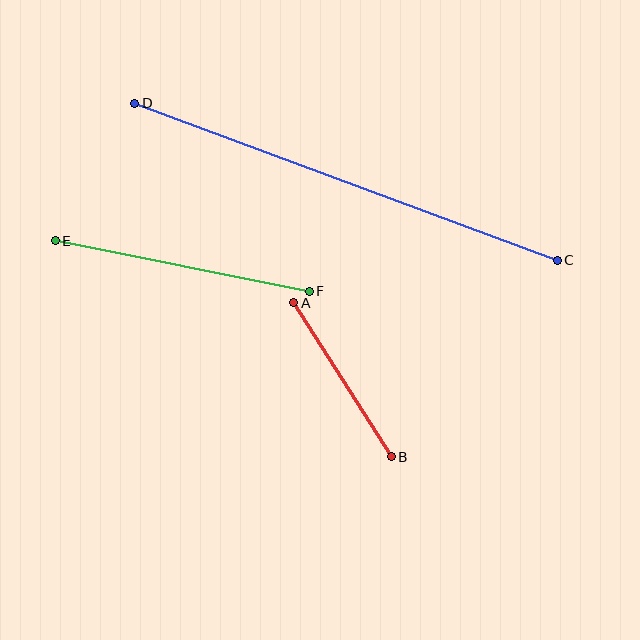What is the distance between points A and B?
The distance is approximately 182 pixels.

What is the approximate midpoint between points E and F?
The midpoint is at approximately (182, 266) pixels.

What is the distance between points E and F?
The distance is approximately 259 pixels.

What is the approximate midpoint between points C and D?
The midpoint is at approximately (346, 182) pixels.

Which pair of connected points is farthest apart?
Points C and D are farthest apart.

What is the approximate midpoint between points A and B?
The midpoint is at approximately (343, 380) pixels.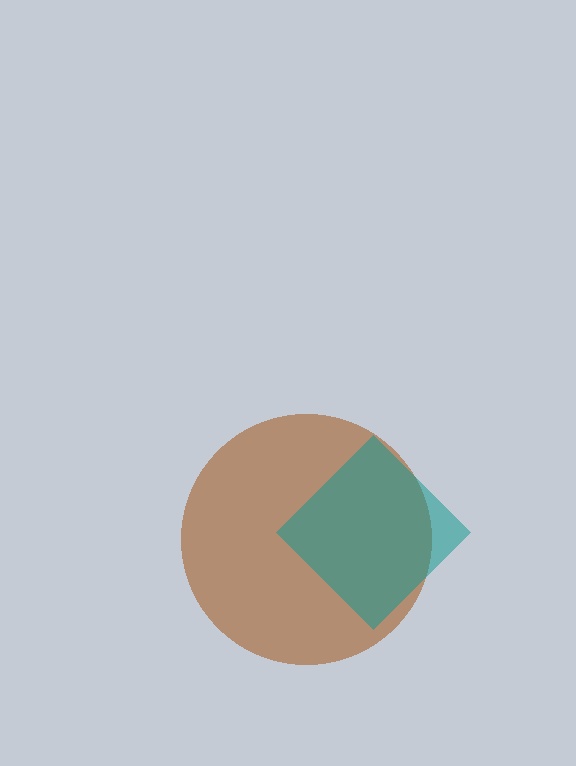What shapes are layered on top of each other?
The layered shapes are: a brown circle, a teal diamond.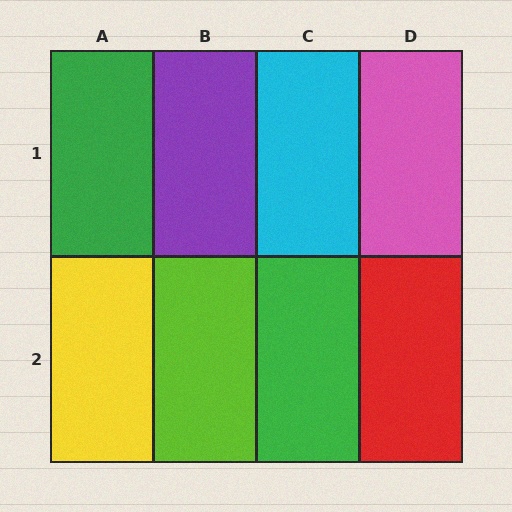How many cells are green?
2 cells are green.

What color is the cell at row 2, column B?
Lime.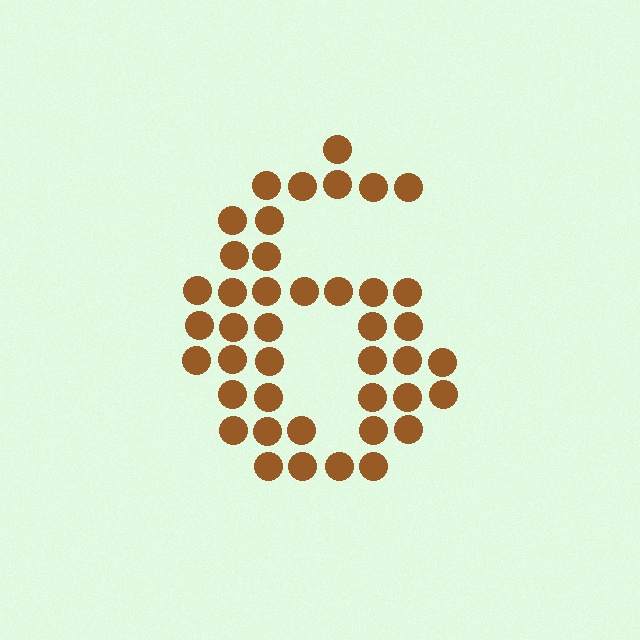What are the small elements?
The small elements are circles.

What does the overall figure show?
The overall figure shows the digit 6.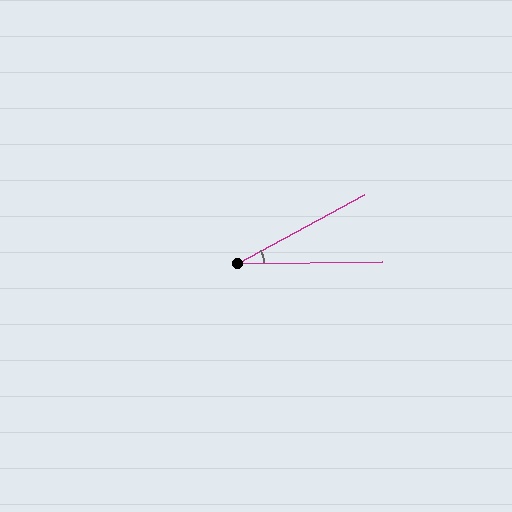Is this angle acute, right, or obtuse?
It is acute.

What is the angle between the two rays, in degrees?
Approximately 27 degrees.